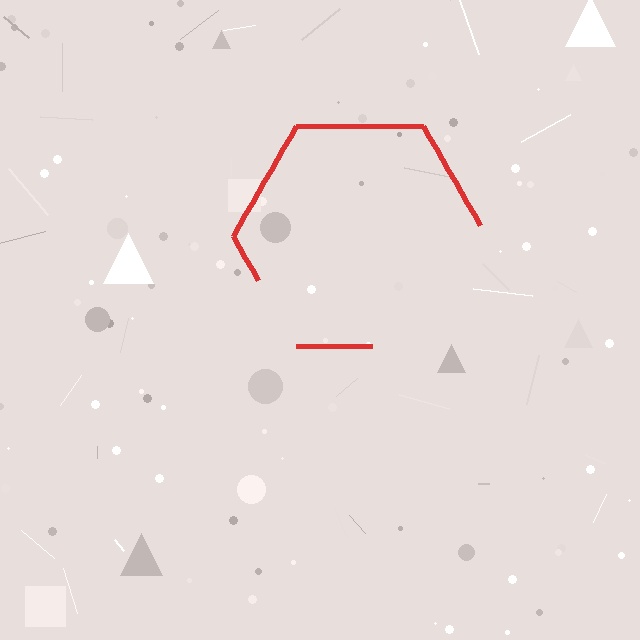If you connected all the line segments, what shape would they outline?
They would outline a hexagon.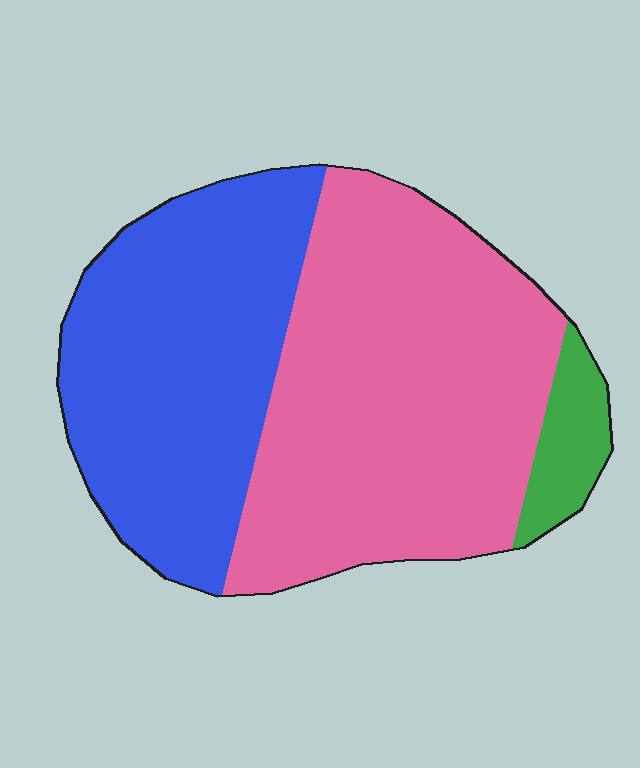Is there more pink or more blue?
Pink.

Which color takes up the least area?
Green, at roughly 5%.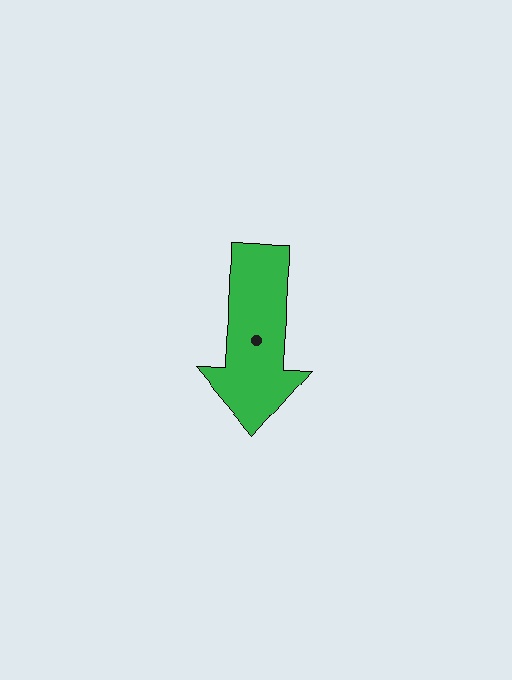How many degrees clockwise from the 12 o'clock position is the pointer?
Approximately 181 degrees.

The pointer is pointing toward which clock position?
Roughly 6 o'clock.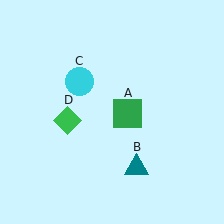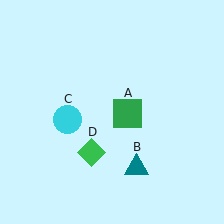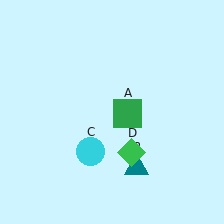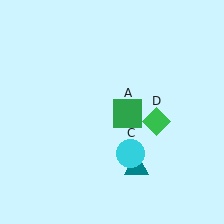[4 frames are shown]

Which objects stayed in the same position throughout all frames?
Green square (object A) and teal triangle (object B) remained stationary.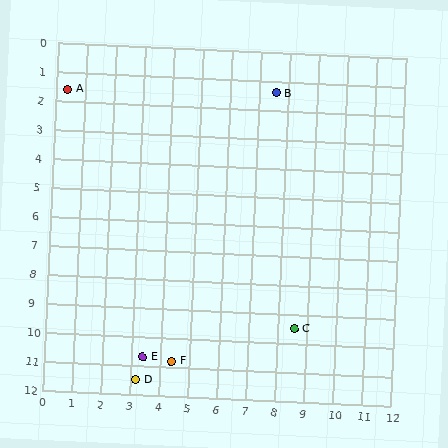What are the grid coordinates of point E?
Point E is at approximately (3.4, 10.7).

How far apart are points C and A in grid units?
Points C and A are about 11.4 grid units apart.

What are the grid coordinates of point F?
Point F is at approximately (4.4, 10.8).